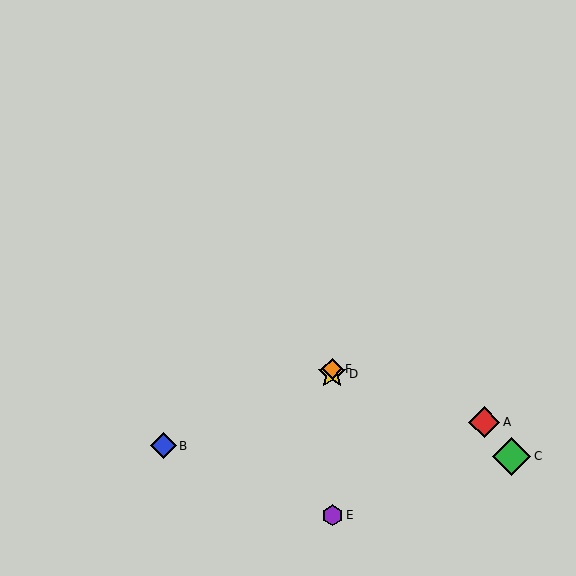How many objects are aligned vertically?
3 objects (D, E, F) are aligned vertically.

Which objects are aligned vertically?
Objects D, E, F are aligned vertically.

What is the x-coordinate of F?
Object F is at x≈332.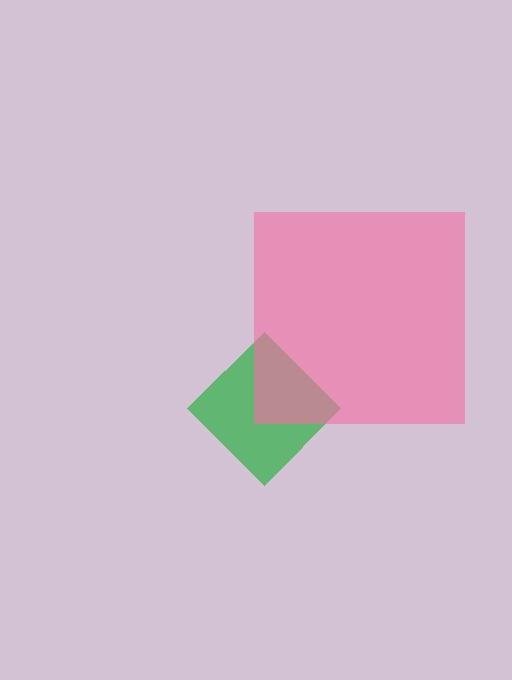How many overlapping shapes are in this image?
There are 2 overlapping shapes in the image.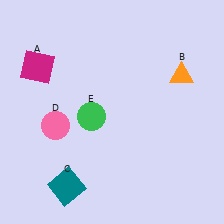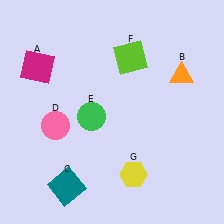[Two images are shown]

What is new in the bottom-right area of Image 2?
A yellow hexagon (G) was added in the bottom-right area of Image 2.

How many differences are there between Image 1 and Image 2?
There are 2 differences between the two images.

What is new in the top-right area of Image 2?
A lime square (F) was added in the top-right area of Image 2.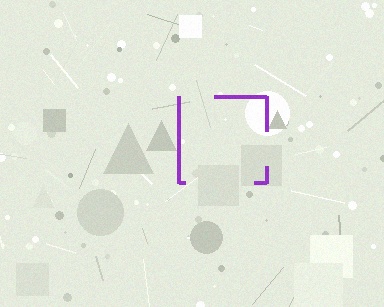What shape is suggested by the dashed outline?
The dashed outline suggests a square.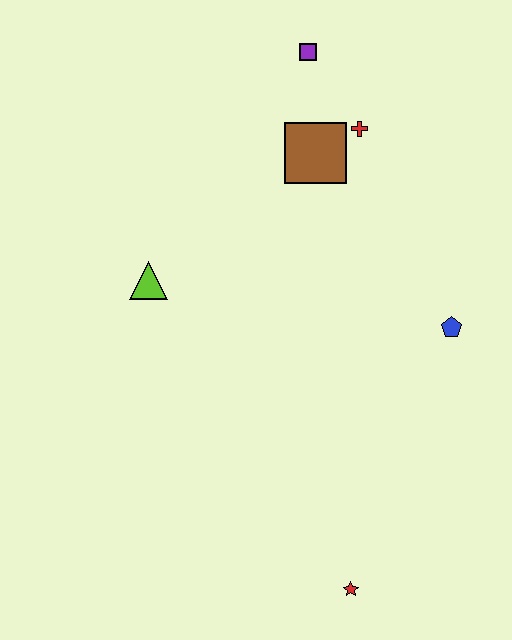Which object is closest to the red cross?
The brown square is closest to the red cross.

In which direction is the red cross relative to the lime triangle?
The red cross is to the right of the lime triangle.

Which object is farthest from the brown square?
The red star is farthest from the brown square.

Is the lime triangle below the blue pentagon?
No